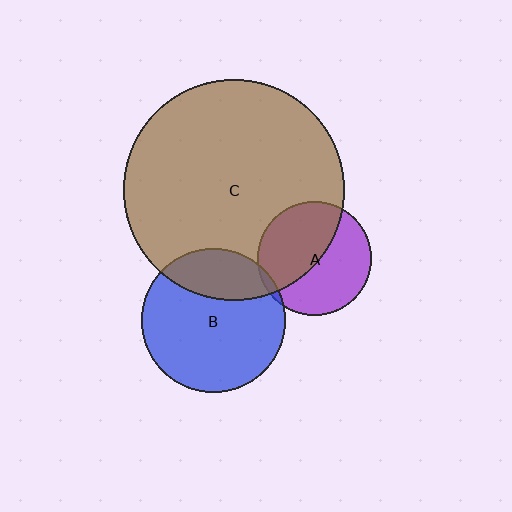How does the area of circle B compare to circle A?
Approximately 1.6 times.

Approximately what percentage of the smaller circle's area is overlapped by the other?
Approximately 25%.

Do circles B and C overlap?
Yes.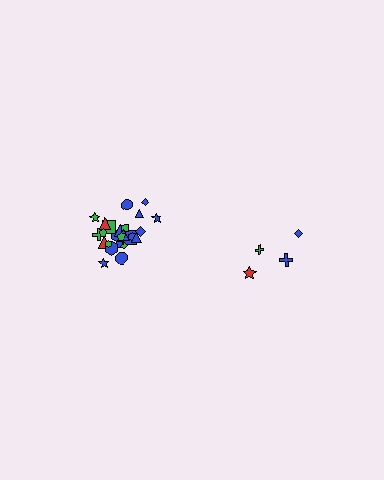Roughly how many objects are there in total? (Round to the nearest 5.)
Roughly 30 objects in total.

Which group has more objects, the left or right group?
The left group.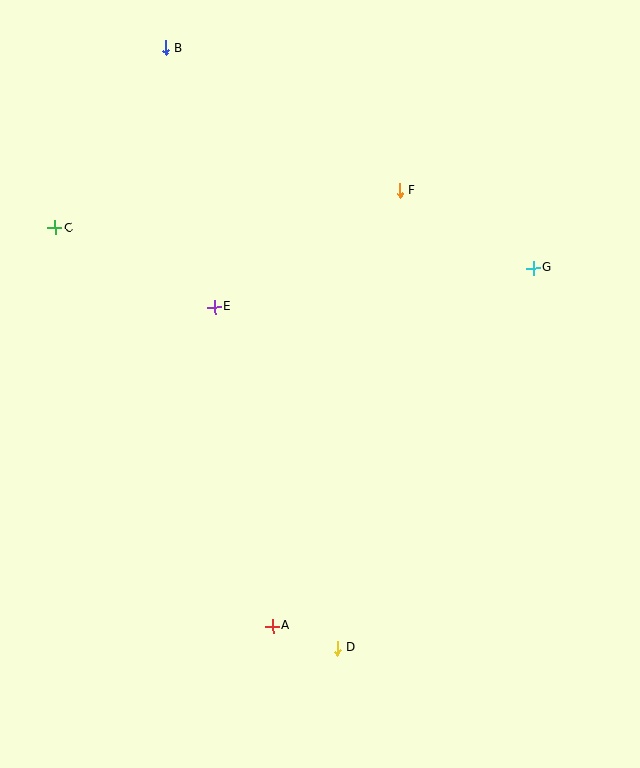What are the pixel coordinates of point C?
Point C is at (55, 228).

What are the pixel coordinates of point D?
Point D is at (337, 648).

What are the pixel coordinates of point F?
Point F is at (400, 191).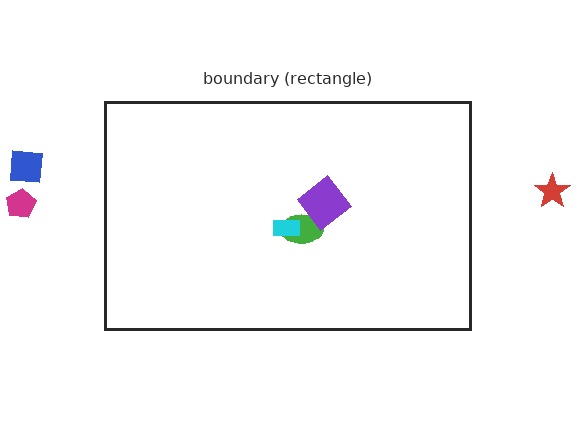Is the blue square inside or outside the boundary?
Outside.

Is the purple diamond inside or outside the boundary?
Inside.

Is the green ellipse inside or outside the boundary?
Inside.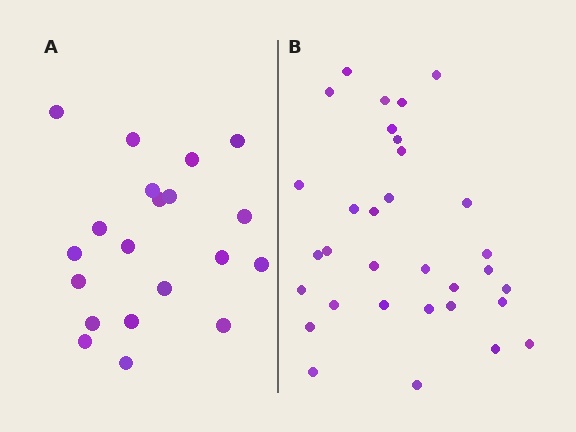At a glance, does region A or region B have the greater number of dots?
Region B (the right region) has more dots.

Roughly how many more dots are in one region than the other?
Region B has roughly 12 or so more dots than region A.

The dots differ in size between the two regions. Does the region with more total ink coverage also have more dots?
No. Region A has more total ink coverage because its dots are larger, but region B actually contains more individual dots. Total area can be misleading — the number of items is what matters here.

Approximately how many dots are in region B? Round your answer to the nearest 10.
About 30 dots. (The exact count is 32, which rounds to 30.)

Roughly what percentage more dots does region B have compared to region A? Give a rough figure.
About 60% more.